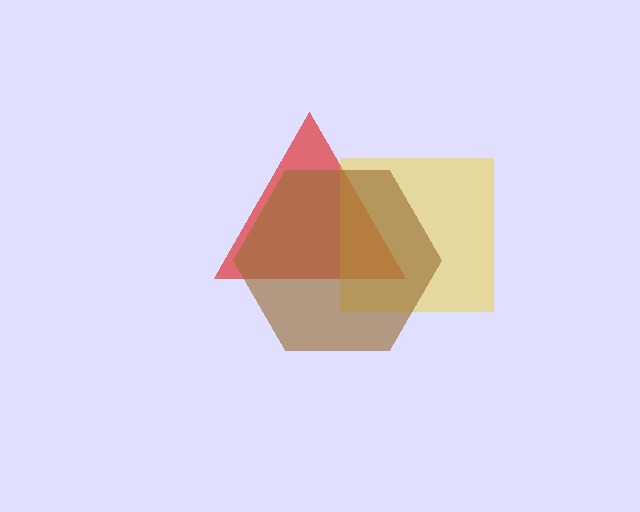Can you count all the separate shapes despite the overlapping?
Yes, there are 3 separate shapes.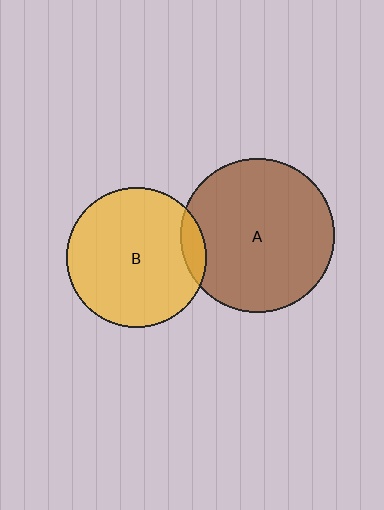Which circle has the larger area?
Circle A (brown).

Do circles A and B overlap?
Yes.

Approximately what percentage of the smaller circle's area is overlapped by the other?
Approximately 10%.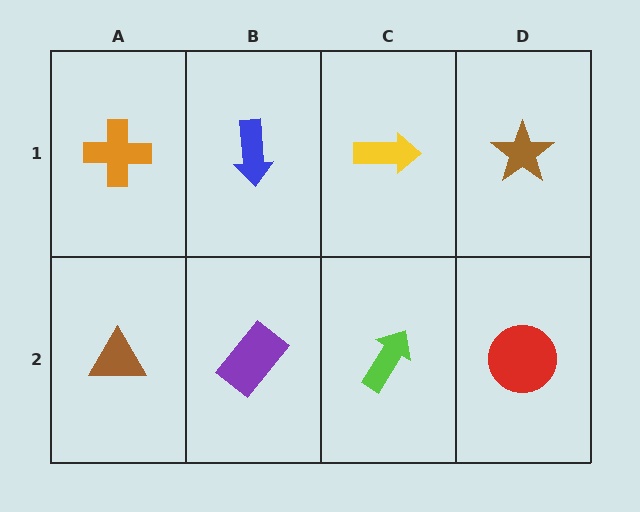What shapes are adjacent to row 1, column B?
A purple rectangle (row 2, column B), an orange cross (row 1, column A), a yellow arrow (row 1, column C).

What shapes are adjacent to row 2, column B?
A blue arrow (row 1, column B), a brown triangle (row 2, column A), a lime arrow (row 2, column C).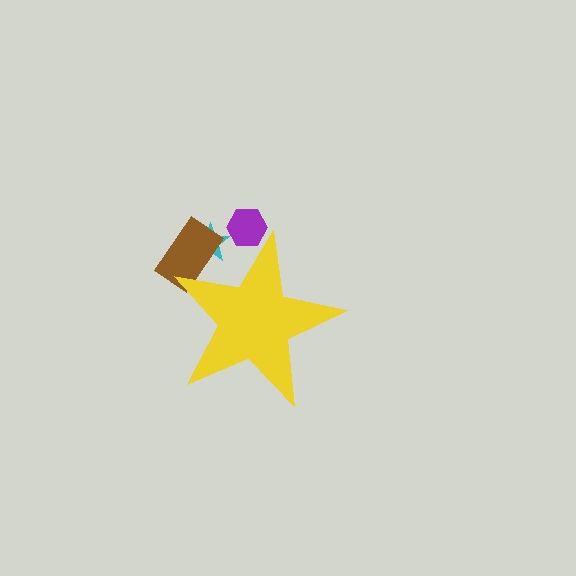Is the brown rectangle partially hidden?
Yes, the brown rectangle is partially hidden behind the yellow star.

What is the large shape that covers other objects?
A yellow star.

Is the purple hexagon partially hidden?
Yes, the purple hexagon is partially hidden behind the yellow star.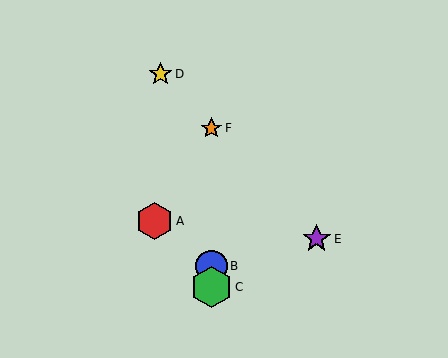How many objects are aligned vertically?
3 objects (B, C, F) are aligned vertically.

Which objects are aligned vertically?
Objects B, C, F are aligned vertically.